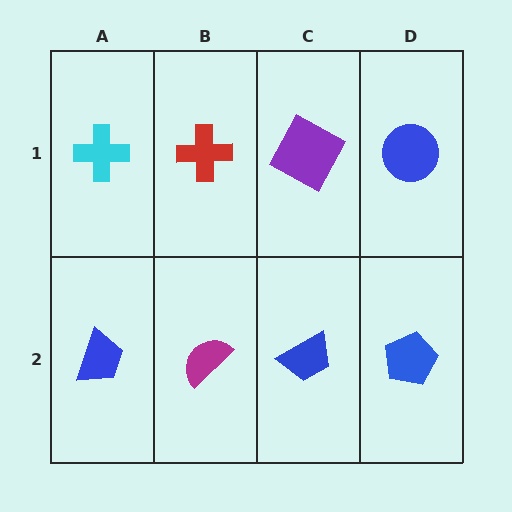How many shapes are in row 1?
4 shapes.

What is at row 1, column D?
A blue circle.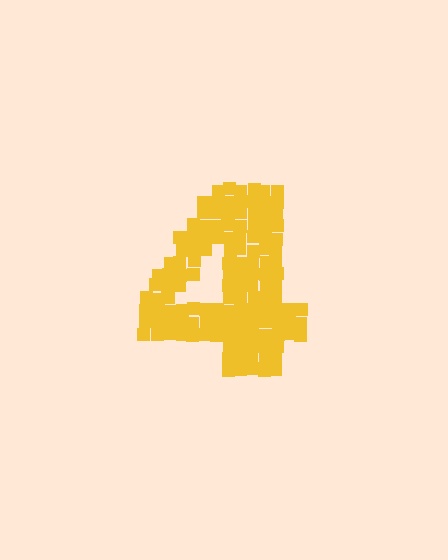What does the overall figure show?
The overall figure shows the digit 4.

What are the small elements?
The small elements are squares.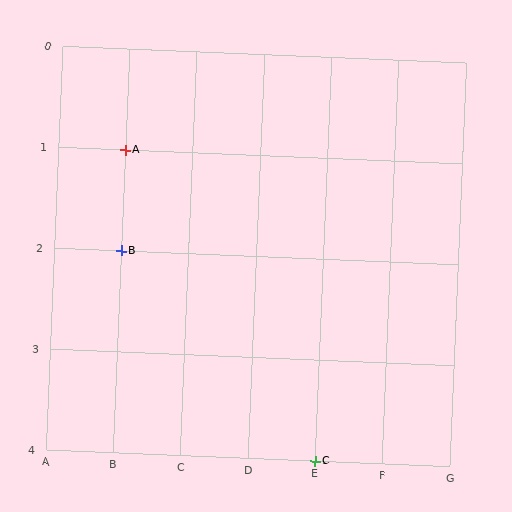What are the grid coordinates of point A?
Point A is at grid coordinates (B, 1).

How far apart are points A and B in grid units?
Points A and B are 1 row apart.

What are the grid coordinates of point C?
Point C is at grid coordinates (E, 4).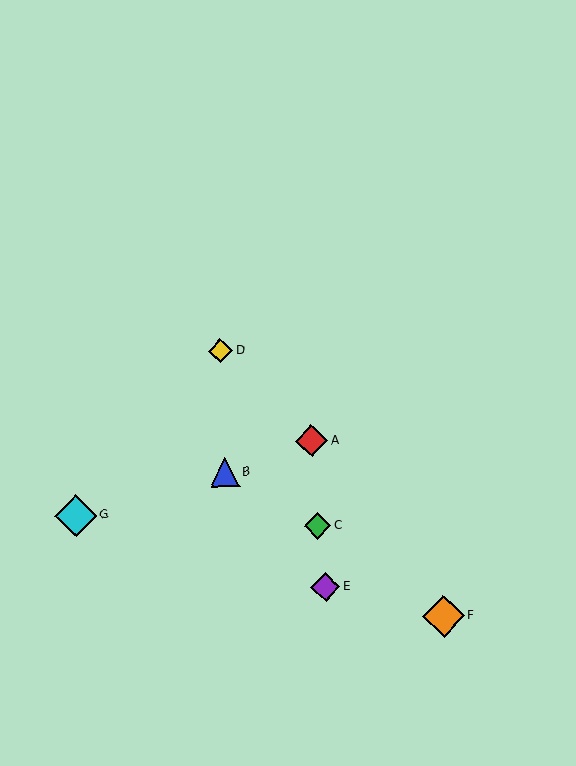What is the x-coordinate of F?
Object F is at x≈444.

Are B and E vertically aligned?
No, B is at x≈225 and E is at x≈325.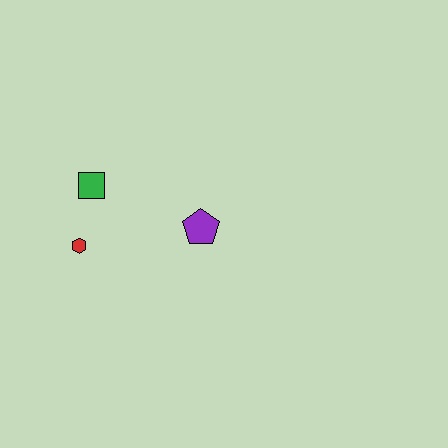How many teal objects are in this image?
There are no teal objects.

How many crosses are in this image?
There are no crosses.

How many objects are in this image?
There are 3 objects.